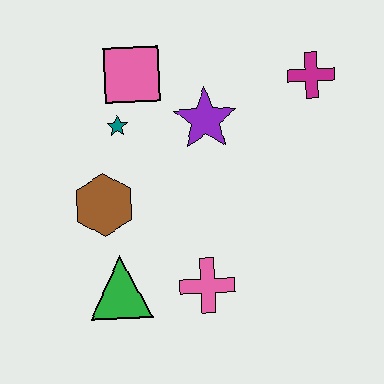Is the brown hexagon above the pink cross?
Yes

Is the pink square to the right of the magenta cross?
No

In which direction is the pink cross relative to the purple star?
The pink cross is below the purple star.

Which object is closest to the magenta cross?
The purple star is closest to the magenta cross.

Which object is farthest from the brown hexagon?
The magenta cross is farthest from the brown hexagon.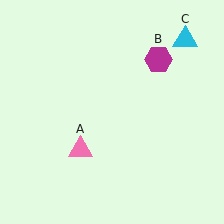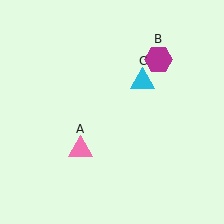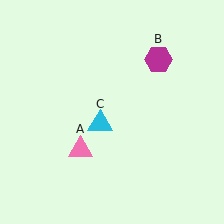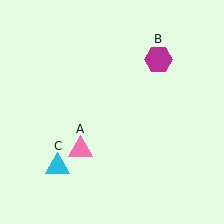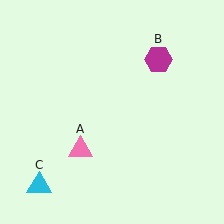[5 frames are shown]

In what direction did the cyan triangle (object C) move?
The cyan triangle (object C) moved down and to the left.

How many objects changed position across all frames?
1 object changed position: cyan triangle (object C).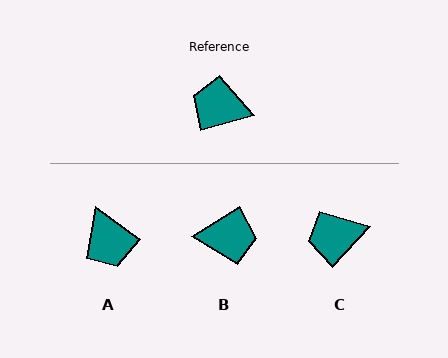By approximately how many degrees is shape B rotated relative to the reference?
Approximately 163 degrees clockwise.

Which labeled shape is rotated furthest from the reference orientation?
B, about 163 degrees away.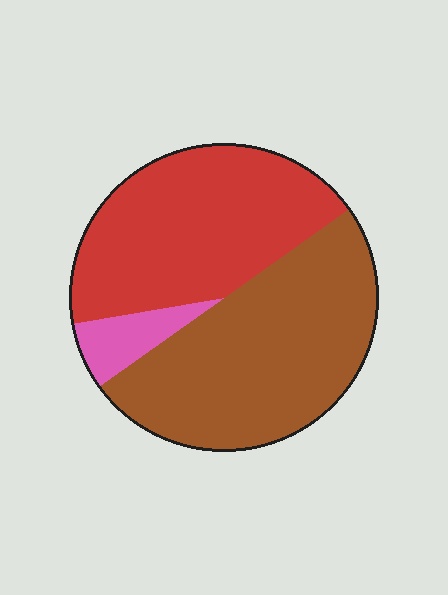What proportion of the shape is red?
Red takes up between a quarter and a half of the shape.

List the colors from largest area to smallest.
From largest to smallest: brown, red, pink.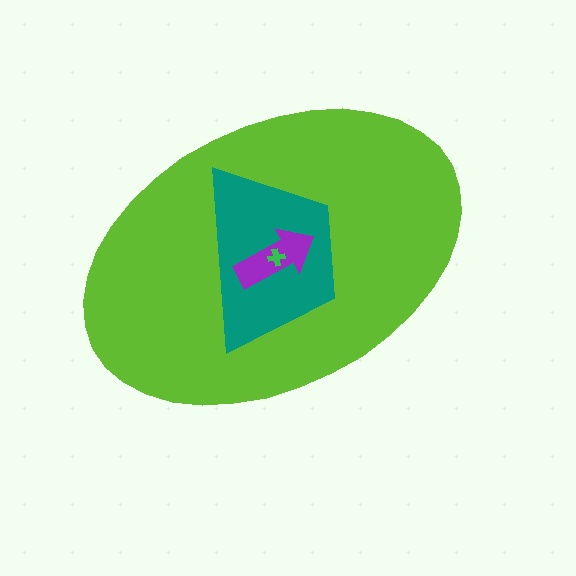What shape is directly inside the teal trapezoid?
The purple arrow.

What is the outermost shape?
The lime ellipse.